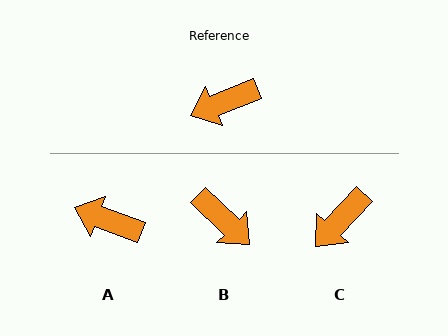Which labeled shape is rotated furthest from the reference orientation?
B, about 114 degrees away.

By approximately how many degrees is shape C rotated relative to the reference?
Approximately 24 degrees counter-clockwise.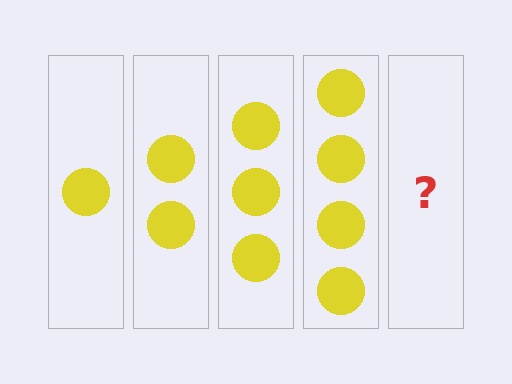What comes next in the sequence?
The next element should be 5 circles.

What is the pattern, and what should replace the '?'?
The pattern is that each step adds one more circle. The '?' should be 5 circles.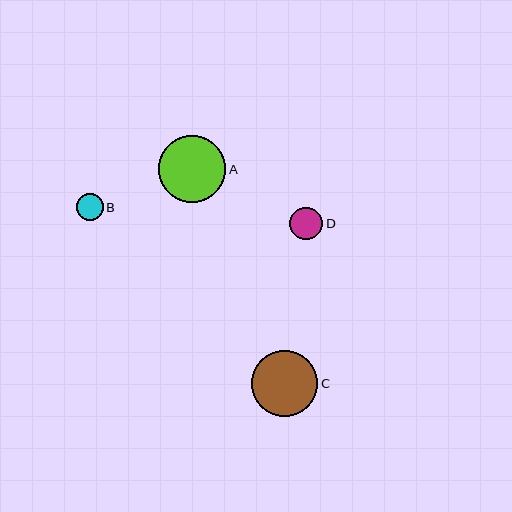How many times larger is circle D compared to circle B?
Circle D is approximately 1.2 times the size of circle B.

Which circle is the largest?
Circle A is the largest with a size of approximately 67 pixels.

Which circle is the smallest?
Circle B is the smallest with a size of approximately 27 pixels.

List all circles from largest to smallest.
From largest to smallest: A, C, D, B.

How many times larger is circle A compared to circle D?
Circle A is approximately 2.0 times the size of circle D.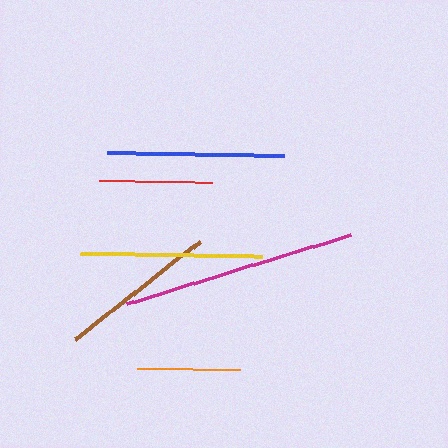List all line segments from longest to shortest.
From longest to shortest: magenta, yellow, blue, brown, red, orange.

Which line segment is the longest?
The magenta line is the longest at approximately 235 pixels.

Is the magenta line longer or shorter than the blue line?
The magenta line is longer than the blue line.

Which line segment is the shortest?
The orange line is the shortest at approximately 103 pixels.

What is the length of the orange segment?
The orange segment is approximately 103 pixels long.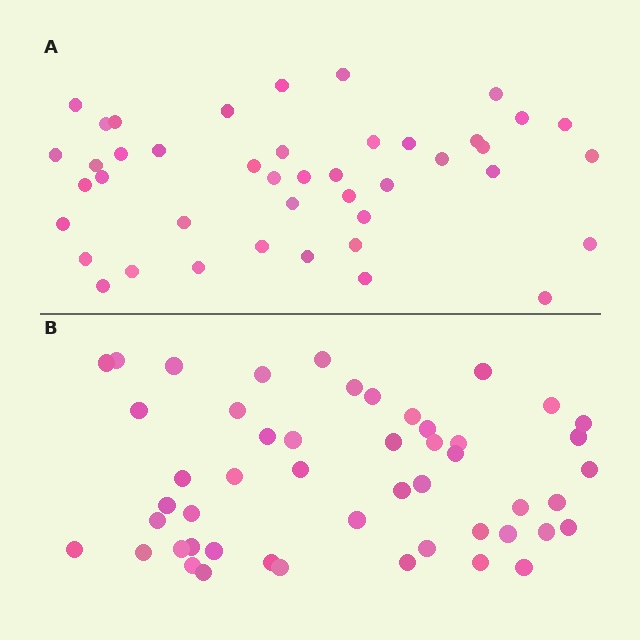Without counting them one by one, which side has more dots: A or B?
Region B (the bottom region) has more dots.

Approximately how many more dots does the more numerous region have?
Region B has roughly 8 or so more dots than region A.